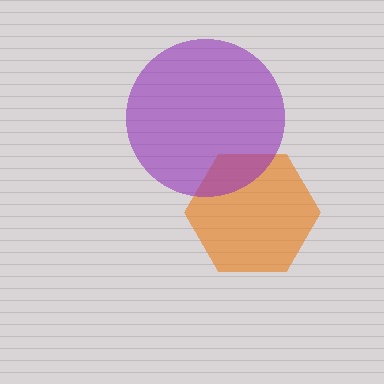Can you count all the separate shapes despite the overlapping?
Yes, there are 2 separate shapes.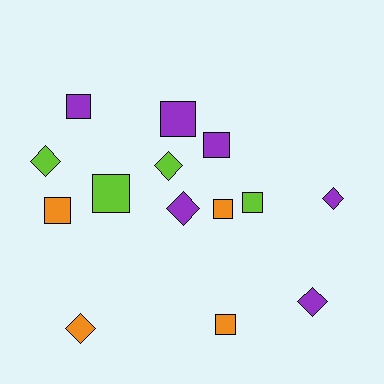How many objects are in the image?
There are 14 objects.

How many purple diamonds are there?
There are 3 purple diamonds.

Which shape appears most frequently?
Square, with 8 objects.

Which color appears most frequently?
Purple, with 6 objects.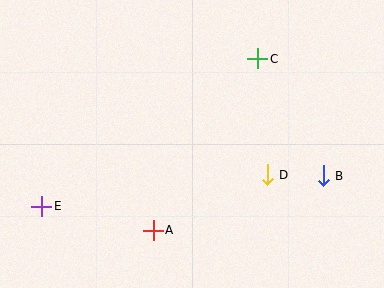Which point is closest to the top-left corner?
Point E is closest to the top-left corner.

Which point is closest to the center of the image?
Point D at (267, 175) is closest to the center.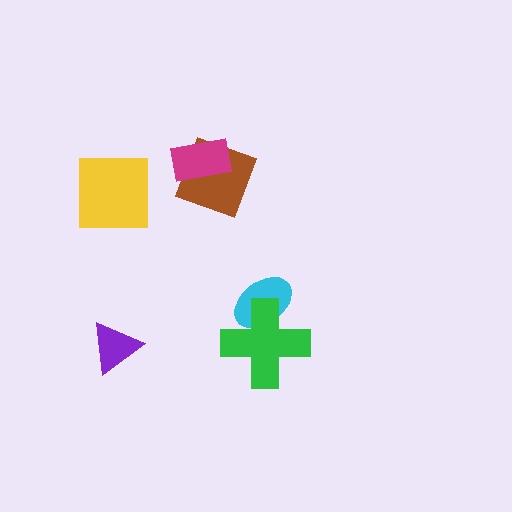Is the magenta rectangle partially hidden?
No, no other shape covers it.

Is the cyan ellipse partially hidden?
Yes, it is partially covered by another shape.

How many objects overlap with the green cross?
1 object overlaps with the green cross.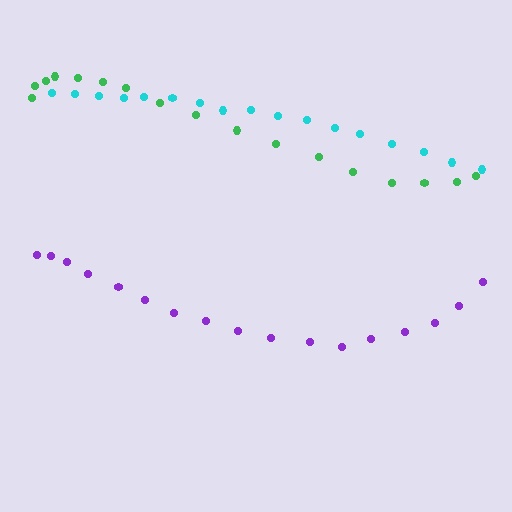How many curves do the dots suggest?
There are 3 distinct paths.